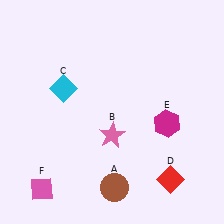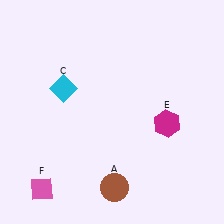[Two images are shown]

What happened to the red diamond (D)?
The red diamond (D) was removed in Image 2. It was in the bottom-right area of Image 1.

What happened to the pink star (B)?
The pink star (B) was removed in Image 2. It was in the bottom-left area of Image 1.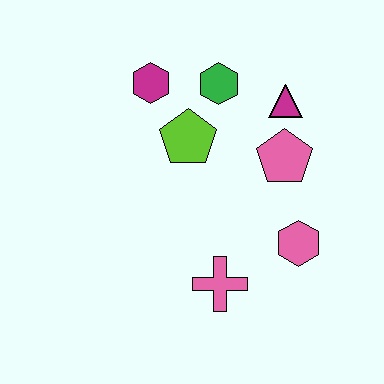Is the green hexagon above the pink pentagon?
Yes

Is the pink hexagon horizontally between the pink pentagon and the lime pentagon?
No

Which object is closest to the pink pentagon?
The magenta triangle is closest to the pink pentagon.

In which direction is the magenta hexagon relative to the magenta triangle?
The magenta hexagon is to the left of the magenta triangle.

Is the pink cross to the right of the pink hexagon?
No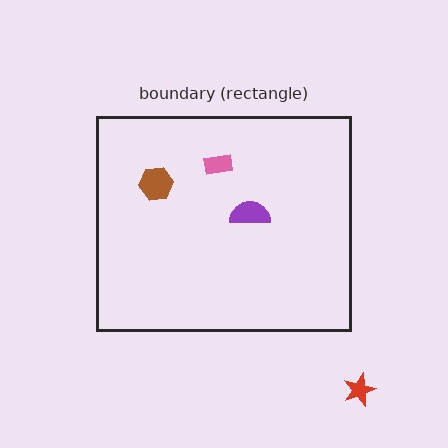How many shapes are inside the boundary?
3 inside, 1 outside.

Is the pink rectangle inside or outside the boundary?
Inside.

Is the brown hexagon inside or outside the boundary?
Inside.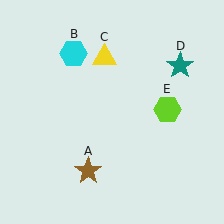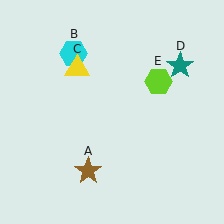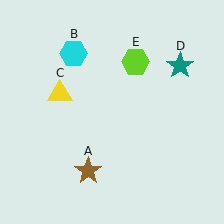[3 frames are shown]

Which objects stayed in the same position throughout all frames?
Brown star (object A) and cyan hexagon (object B) and teal star (object D) remained stationary.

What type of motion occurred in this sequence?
The yellow triangle (object C), lime hexagon (object E) rotated counterclockwise around the center of the scene.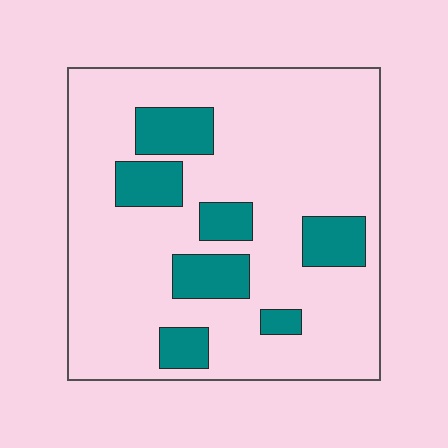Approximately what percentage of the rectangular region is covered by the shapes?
Approximately 20%.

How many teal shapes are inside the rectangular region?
7.